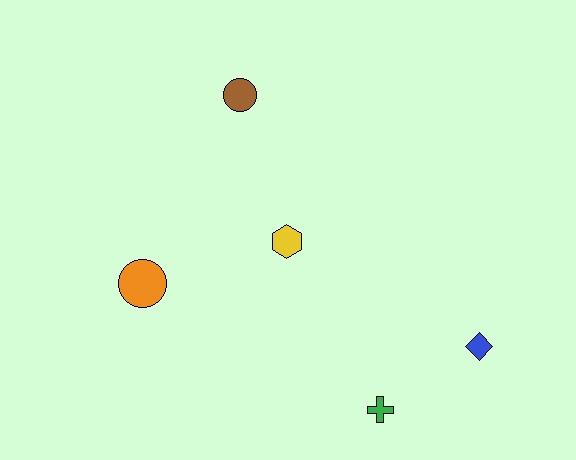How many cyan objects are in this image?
There are no cyan objects.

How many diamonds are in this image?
There is 1 diamond.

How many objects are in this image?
There are 5 objects.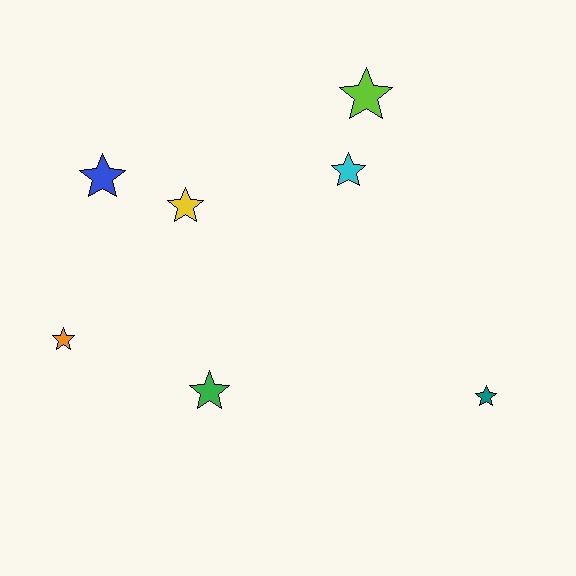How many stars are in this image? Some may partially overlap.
There are 7 stars.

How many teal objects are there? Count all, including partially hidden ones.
There is 1 teal object.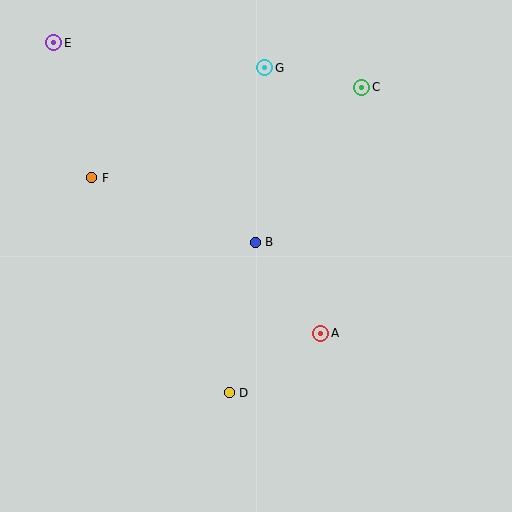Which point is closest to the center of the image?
Point B at (255, 242) is closest to the center.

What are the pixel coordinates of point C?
Point C is at (362, 87).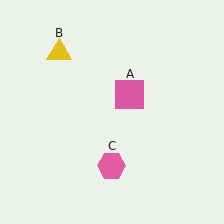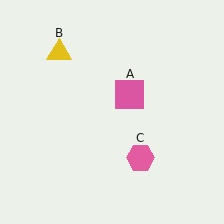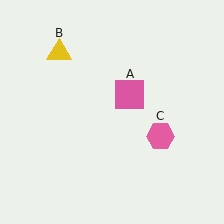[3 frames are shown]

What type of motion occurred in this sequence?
The pink hexagon (object C) rotated counterclockwise around the center of the scene.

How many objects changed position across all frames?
1 object changed position: pink hexagon (object C).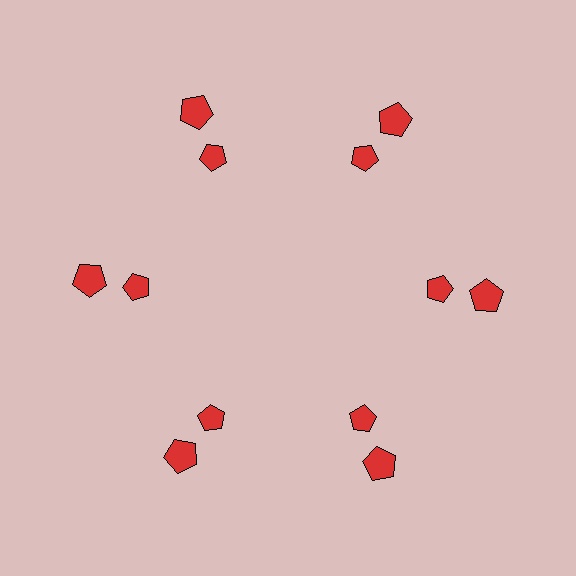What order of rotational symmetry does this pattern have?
This pattern has 6-fold rotational symmetry.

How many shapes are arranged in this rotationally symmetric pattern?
There are 12 shapes, arranged in 6 groups of 2.